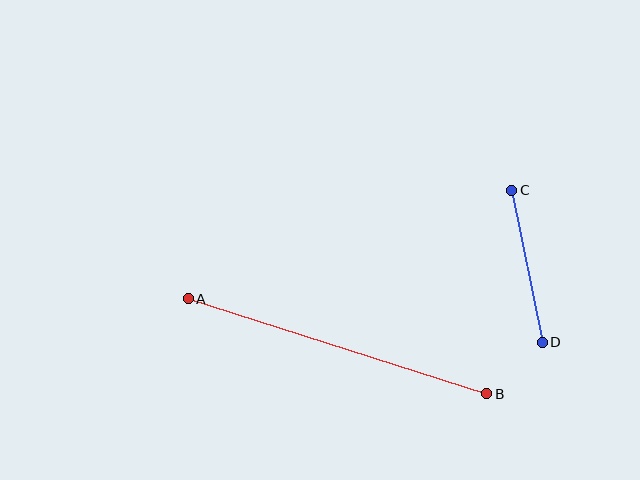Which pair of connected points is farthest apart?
Points A and B are farthest apart.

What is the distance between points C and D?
The distance is approximately 155 pixels.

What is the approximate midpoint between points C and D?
The midpoint is at approximately (527, 266) pixels.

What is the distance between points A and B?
The distance is approximately 313 pixels.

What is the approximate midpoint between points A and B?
The midpoint is at approximately (337, 346) pixels.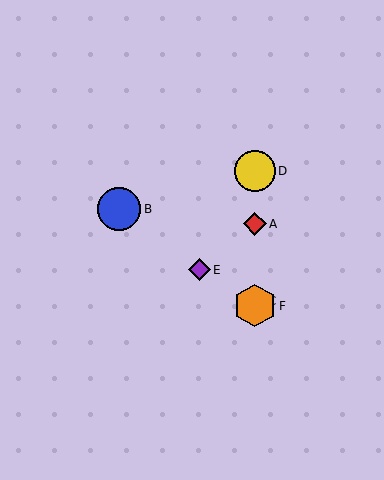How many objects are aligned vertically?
4 objects (A, C, D, F) are aligned vertically.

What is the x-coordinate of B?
Object B is at x≈119.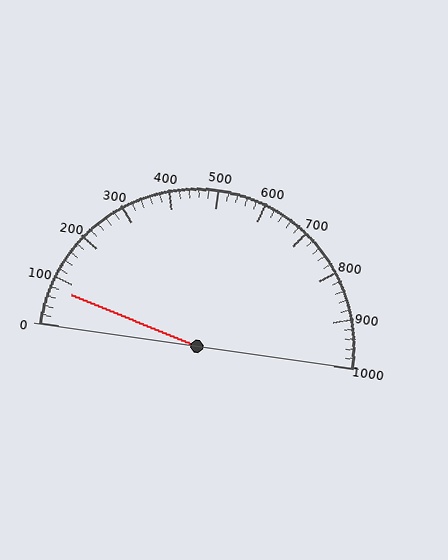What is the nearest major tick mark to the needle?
The nearest major tick mark is 100.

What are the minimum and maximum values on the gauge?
The gauge ranges from 0 to 1000.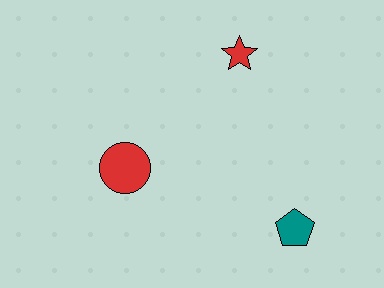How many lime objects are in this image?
There are no lime objects.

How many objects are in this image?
There are 3 objects.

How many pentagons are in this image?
There is 1 pentagon.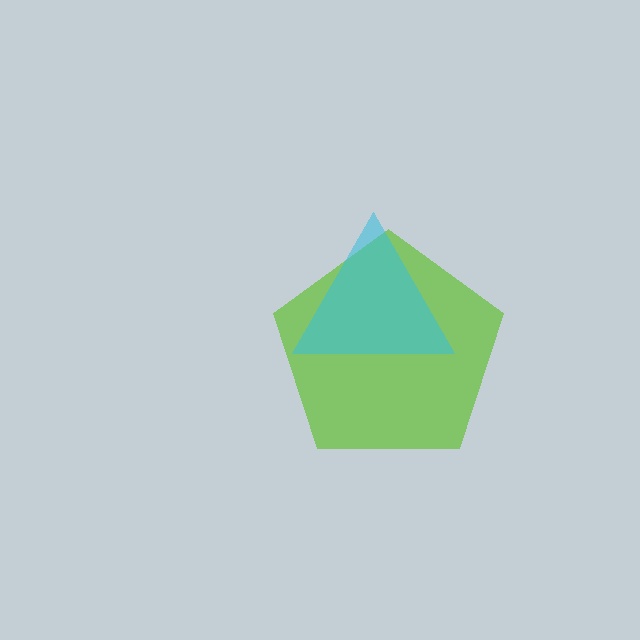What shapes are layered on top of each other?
The layered shapes are: a lime pentagon, a cyan triangle.